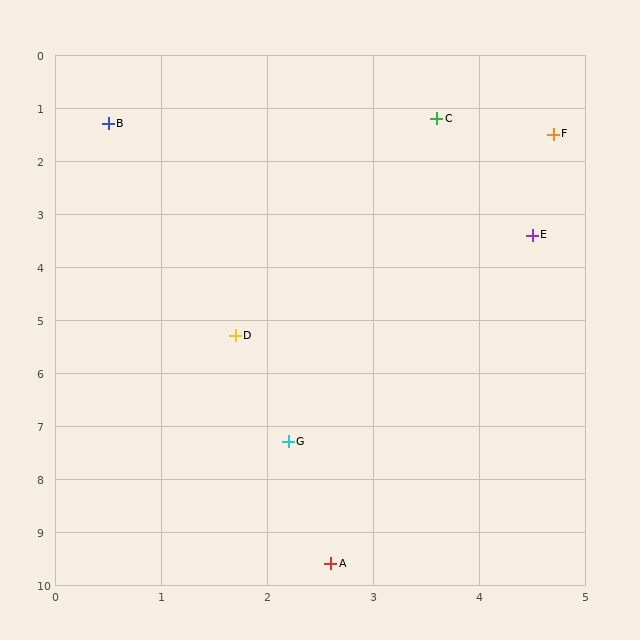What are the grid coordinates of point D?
Point D is at approximately (1.7, 5.3).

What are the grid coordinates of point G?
Point G is at approximately (2.2, 7.3).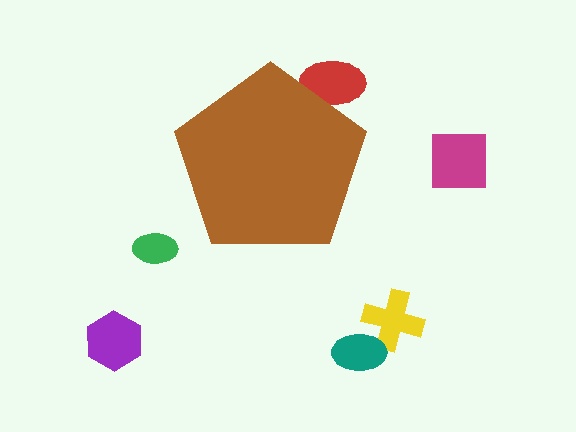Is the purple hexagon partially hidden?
No, the purple hexagon is fully visible.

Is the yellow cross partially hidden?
No, the yellow cross is fully visible.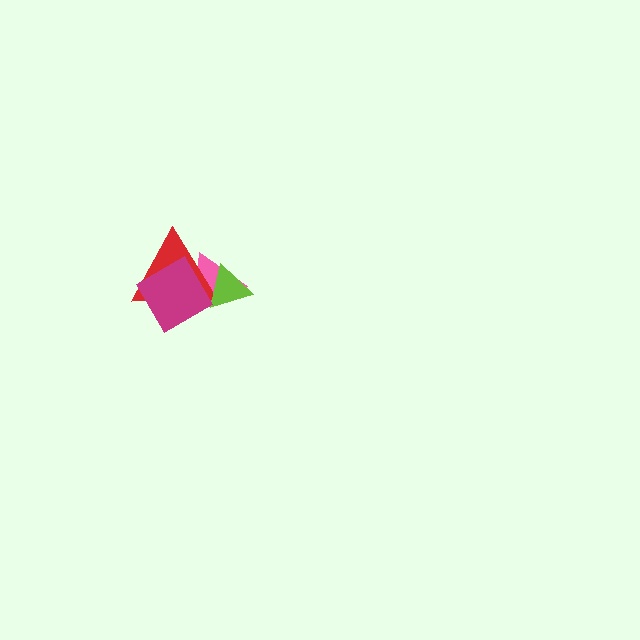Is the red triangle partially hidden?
Yes, it is partially covered by another shape.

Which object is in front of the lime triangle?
The magenta diamond is in front of the lime triangle.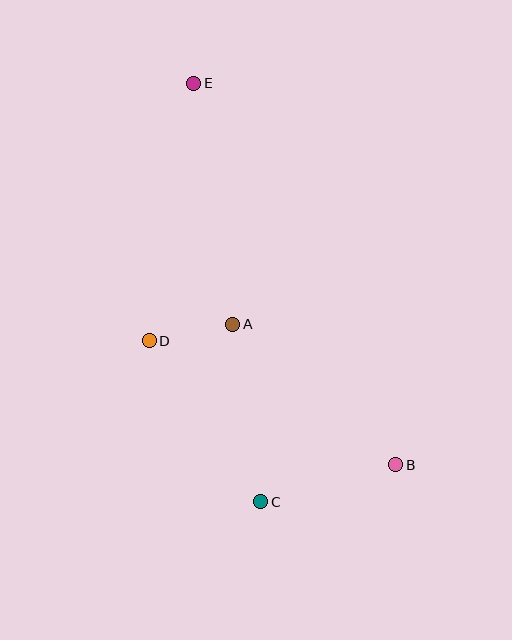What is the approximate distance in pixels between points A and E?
The distance between A and E is approximately 244 pixels.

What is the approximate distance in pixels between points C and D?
The distance between C and D is approximately 196 pixels.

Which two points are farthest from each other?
Points B and E are farthest from each other.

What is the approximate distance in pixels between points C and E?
The distance between C and E is approximately 424 pixels.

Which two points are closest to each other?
Points A and D are closest to each other.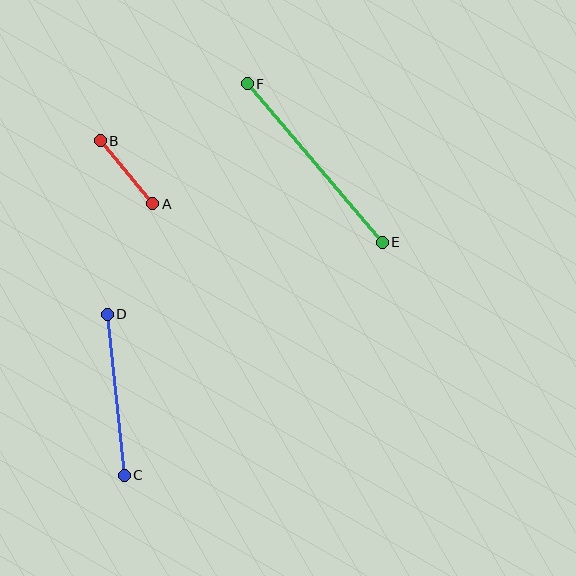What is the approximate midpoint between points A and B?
The midpoint is at approximately (127, 172) pixels.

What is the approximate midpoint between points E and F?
The midpoint is at approximately (315, 163) pixels.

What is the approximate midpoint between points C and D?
The midpoint is at approximately (116, 395) pixels.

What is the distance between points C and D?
The distance is approximately 162 pixels.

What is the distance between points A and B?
The distance is approximately 82 pixels.